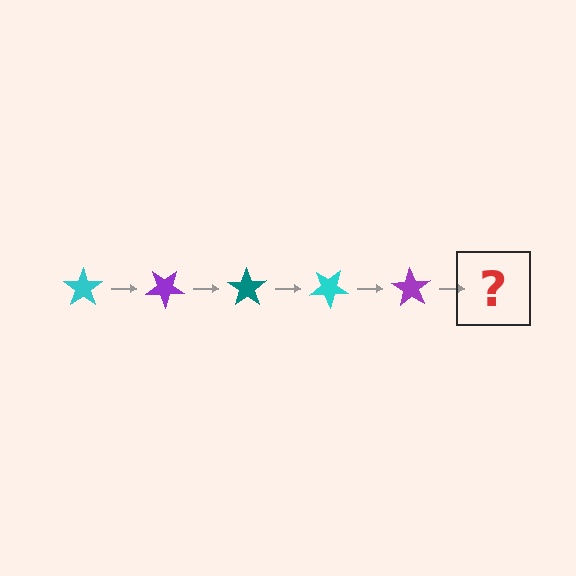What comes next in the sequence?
The next element should be a teal star, rotated 175 degrees from the start.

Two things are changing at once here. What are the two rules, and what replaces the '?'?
The two rules are that it rotates 35 degrees each step and the color cycles through cyan, purple, and teal. The '?' should be a teal star, rotated 175 degrees from the start.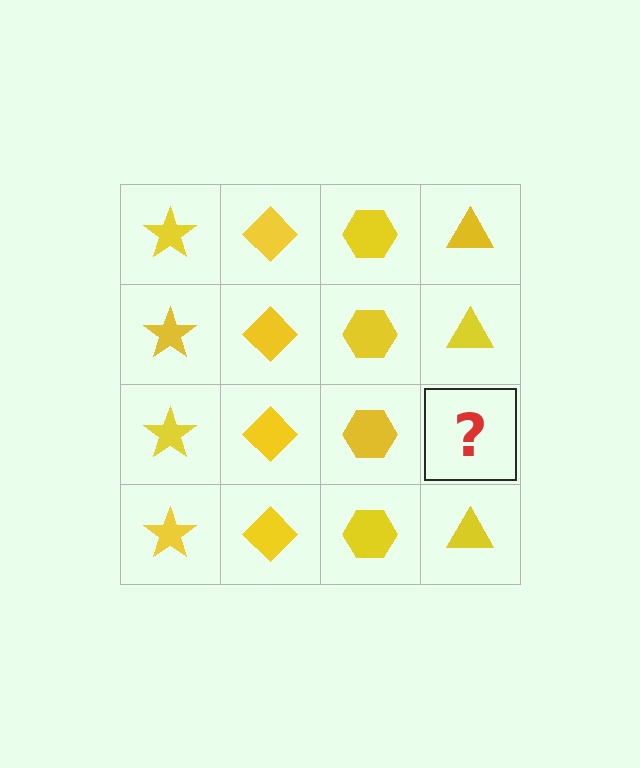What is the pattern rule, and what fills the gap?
The rule is that each column has a consistent shape. The gap should be filled with a yellow triangle.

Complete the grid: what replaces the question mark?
The question mark should be replaced with a yellow triangle.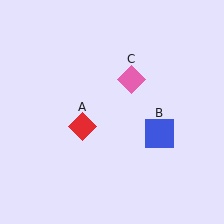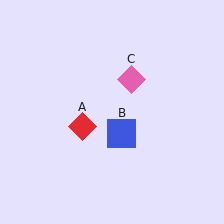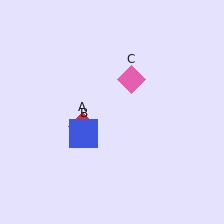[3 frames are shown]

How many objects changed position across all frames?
1 object changed position: blue square (object B).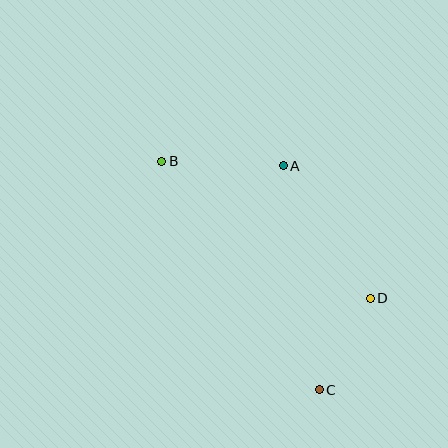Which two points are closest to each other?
Points C and D are closest to each other.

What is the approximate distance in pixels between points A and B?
The distance between A and B is approximately 122 pixels.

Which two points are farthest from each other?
Points B and C are farthest from each other.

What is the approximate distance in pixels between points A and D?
The distance between A and D is approximately 158 pixels.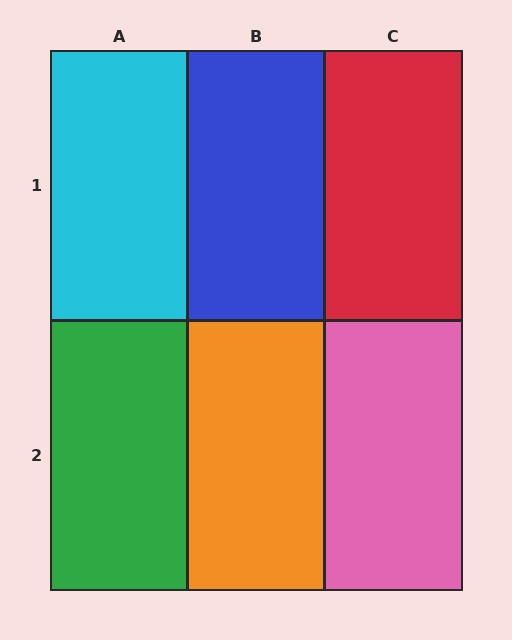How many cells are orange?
1 cell is orange.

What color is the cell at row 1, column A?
Cyan.